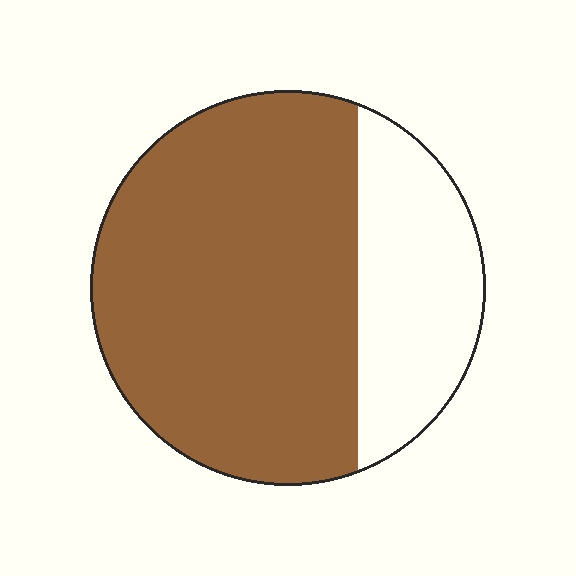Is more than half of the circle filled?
Yes.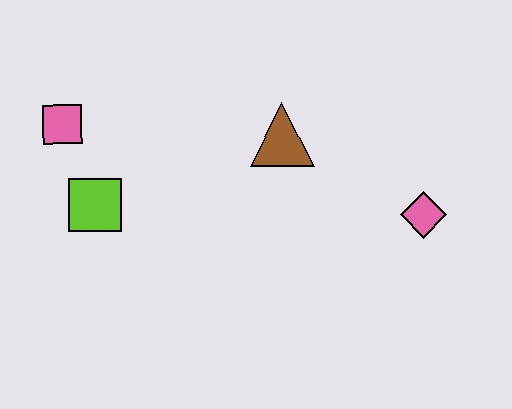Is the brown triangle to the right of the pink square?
Yes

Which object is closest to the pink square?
The lime square is closest to the pink square.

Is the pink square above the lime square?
Yes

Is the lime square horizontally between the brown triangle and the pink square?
Yes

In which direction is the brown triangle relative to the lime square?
The brown triangle is to the right of the lime square.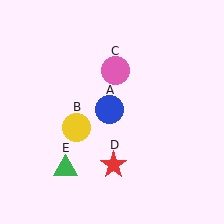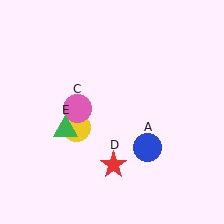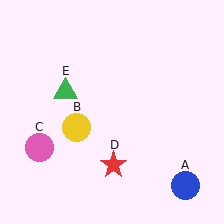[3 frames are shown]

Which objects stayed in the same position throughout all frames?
Yellow circle (object B) and red star (object D) remained stationary.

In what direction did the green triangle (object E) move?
The green triangle (object E) moved up.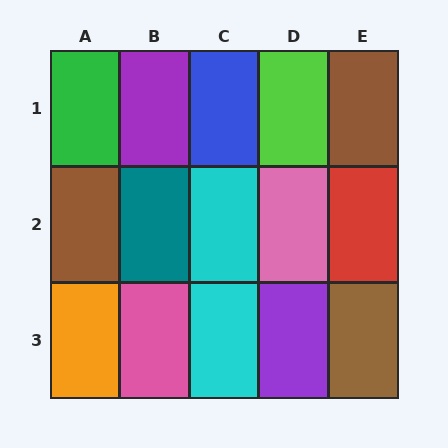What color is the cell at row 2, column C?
Cyan.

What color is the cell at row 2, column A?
Brown.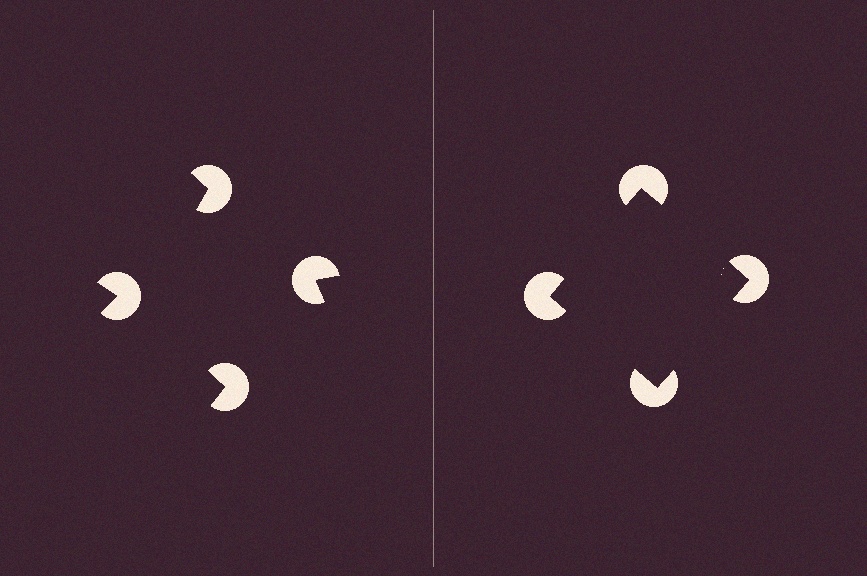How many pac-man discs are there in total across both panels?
8 — 4 on each side.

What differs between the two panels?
The pac-man discs are positioned identically on both sides; only the wedge orientations differ. On the right they align to a square; on the left they are misaligned.